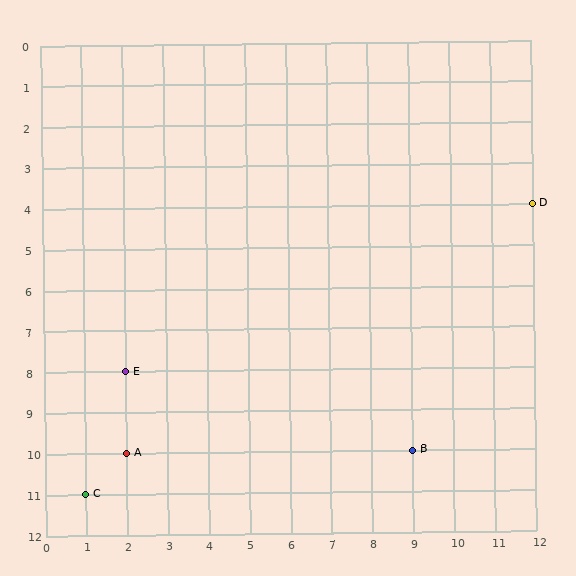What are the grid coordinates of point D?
Point D is at grid coordinates (12, 4).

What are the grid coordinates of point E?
Point E is at grid coordinates (2, 8).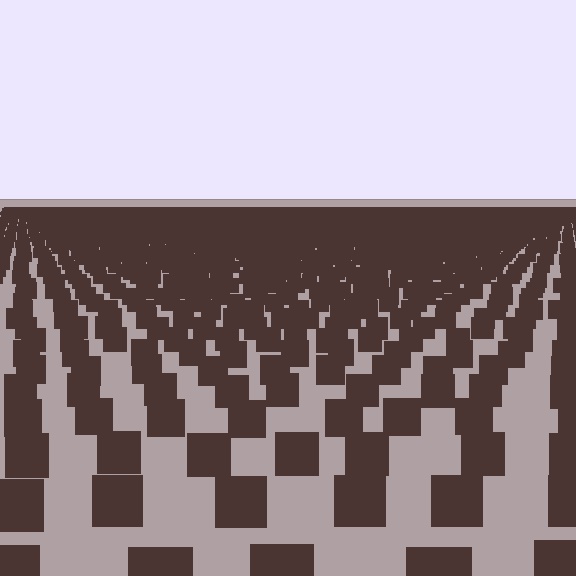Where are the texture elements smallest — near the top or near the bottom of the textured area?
Near the top.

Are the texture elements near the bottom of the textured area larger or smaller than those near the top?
Larger. Near the bottom, elements are closer to the viewer and appear at a bigger on-screen size.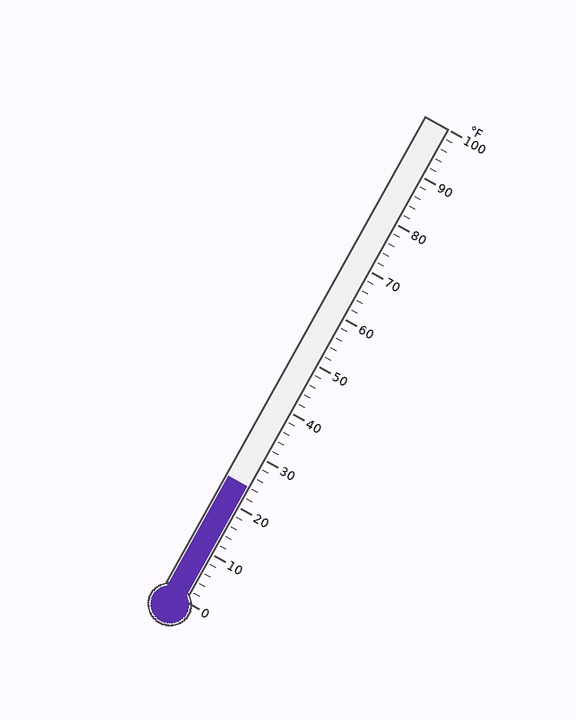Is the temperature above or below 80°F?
The temperature is below 80°F.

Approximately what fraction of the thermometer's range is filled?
The thermometer is filled to approximately 25% of its range.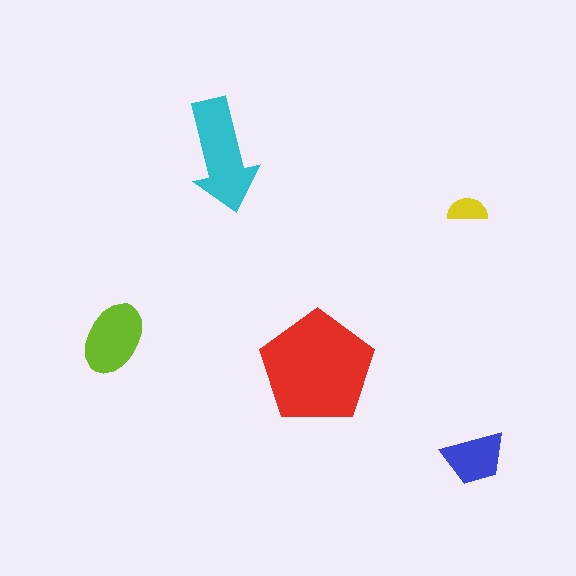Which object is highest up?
The cyan arrow is topmost.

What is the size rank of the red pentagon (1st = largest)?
1st.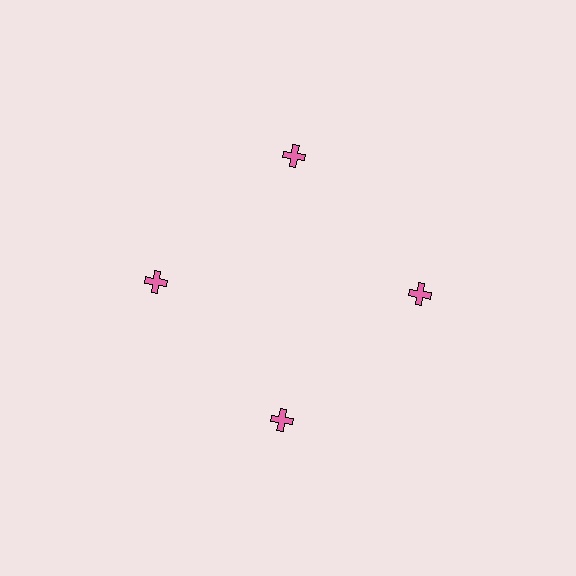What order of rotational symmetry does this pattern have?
This pattern has 4-fold rotational symmetry.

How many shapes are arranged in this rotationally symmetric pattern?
There are 4 shapes, arranged in 4 groups of 1.